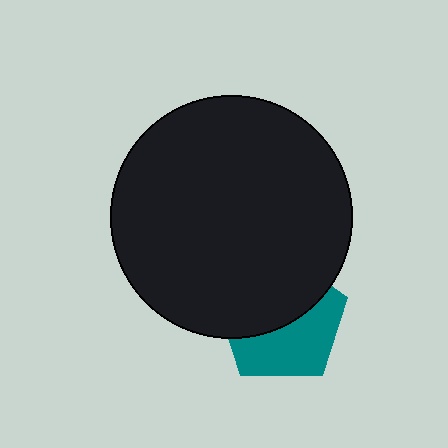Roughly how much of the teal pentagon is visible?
About half of it is visible (roughly 48%).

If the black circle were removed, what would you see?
You would see the complete teal pentagon.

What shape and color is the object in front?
The object in front is a black circle.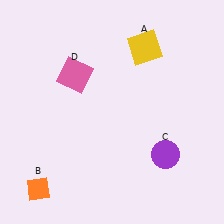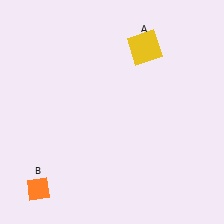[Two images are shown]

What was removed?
The pink square (D), the purple circle (C) were removed in Image 2.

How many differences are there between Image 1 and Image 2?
There are 2 differences between the two images.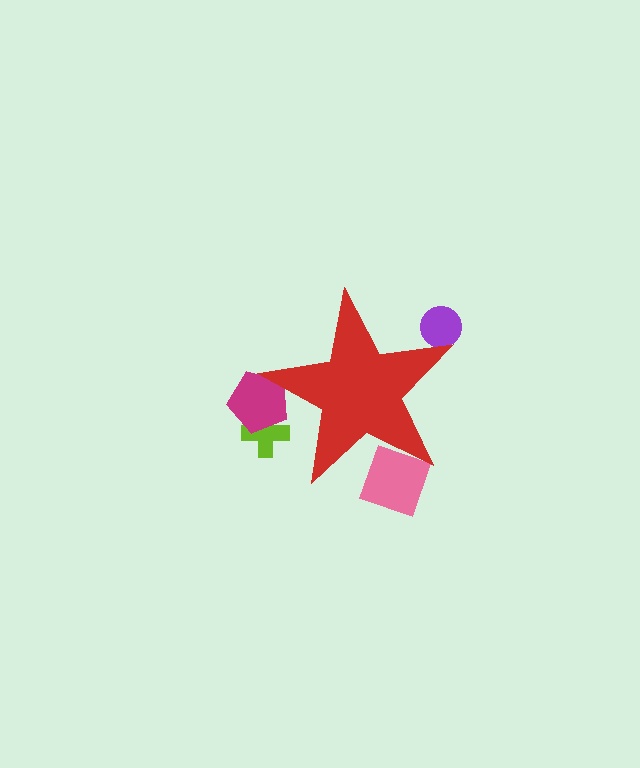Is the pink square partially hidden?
Yes, the pink square is partially hidden behind the red star.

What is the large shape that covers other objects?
A red star.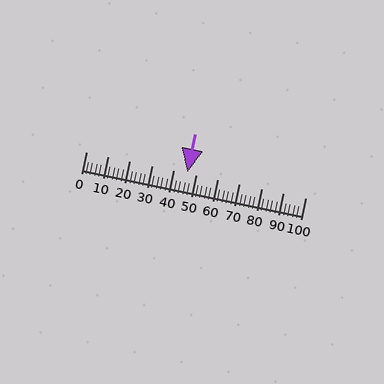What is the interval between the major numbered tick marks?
The major tick marks are spaced 10 units apart.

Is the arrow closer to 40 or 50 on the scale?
The arrow is closer to 50.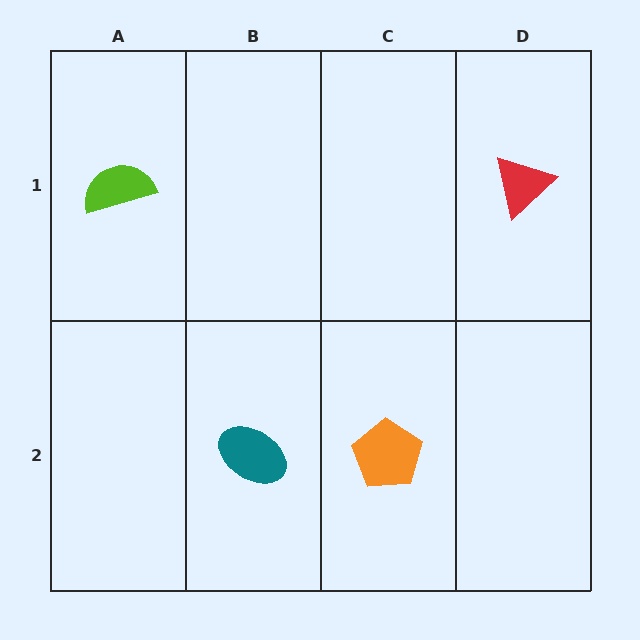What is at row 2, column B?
A teal ellipse.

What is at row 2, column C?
An orange pentagon.